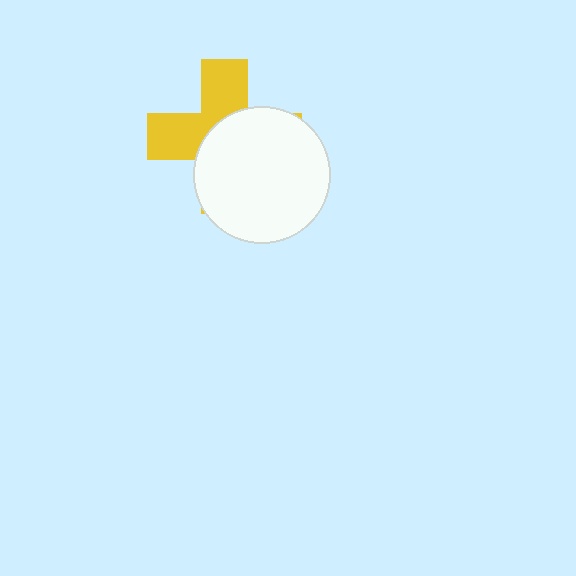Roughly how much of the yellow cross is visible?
A small part of it is visible (roughly 43%).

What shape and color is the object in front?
The object in front is a white circle.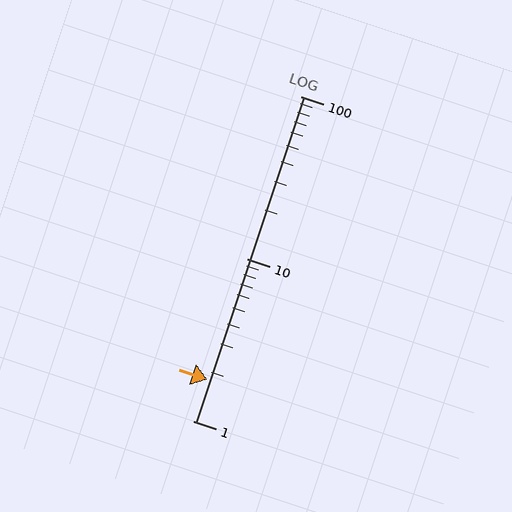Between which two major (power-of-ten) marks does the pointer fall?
The pointer is between 1 and 10.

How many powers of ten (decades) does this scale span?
The scale spans 2 decades, from 1 to 100.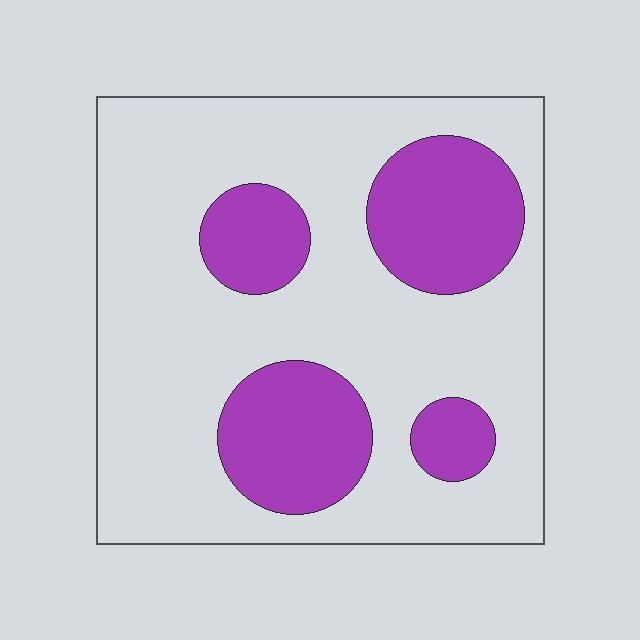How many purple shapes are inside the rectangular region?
4.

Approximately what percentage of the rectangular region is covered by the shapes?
Approximately 25%.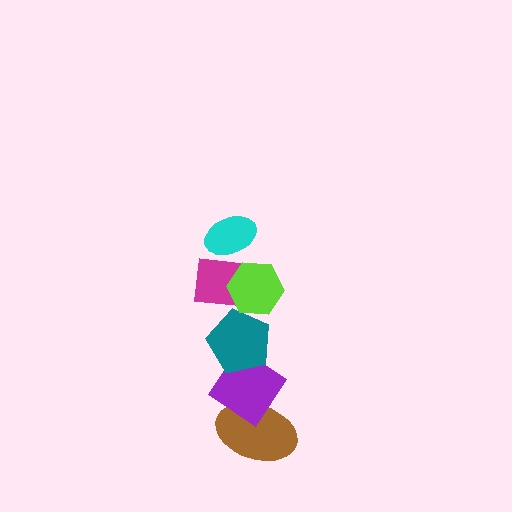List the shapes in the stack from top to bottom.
From top to bottom: the cyan ellipse, the lime hexagon, the magenta rectangle, the teal pentagon, the purple diamond, the brown ellipse.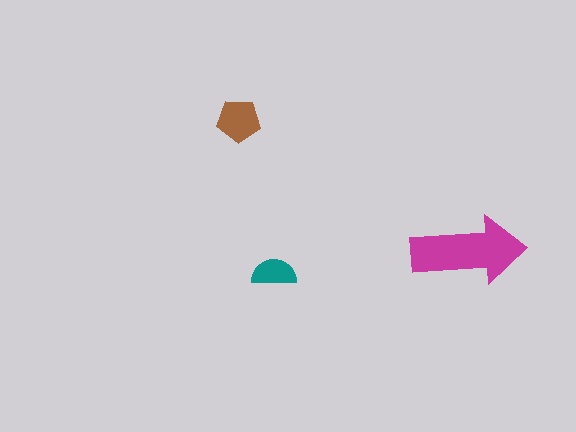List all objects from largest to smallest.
The magenta arrow, the brown pentagon, the teal semicircle.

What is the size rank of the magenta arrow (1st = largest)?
1st.